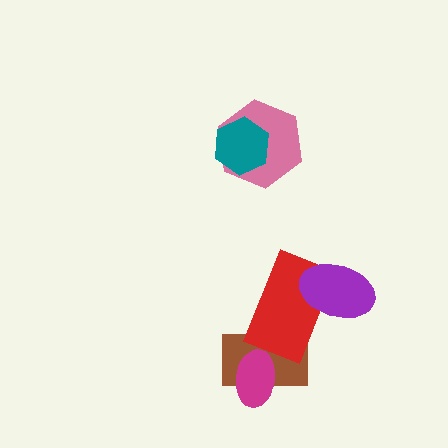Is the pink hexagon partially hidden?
Yes, it is partially covered by another shape.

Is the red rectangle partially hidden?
Yes, it is partially covered by another shape.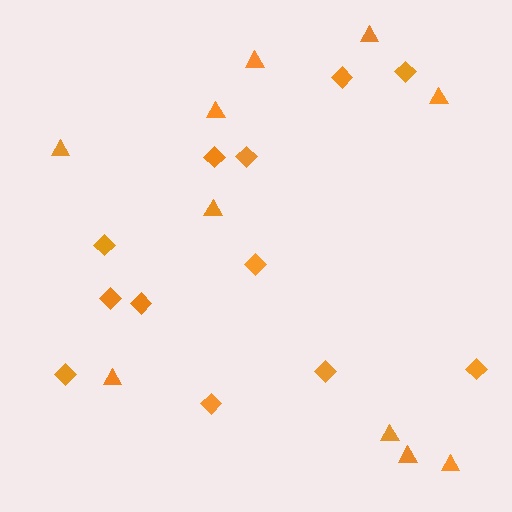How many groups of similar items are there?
There are 2 groups: one group of diamonds (12) and one group of triangles (10).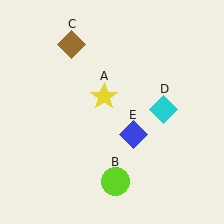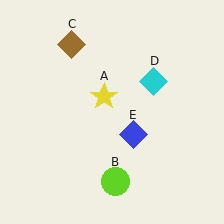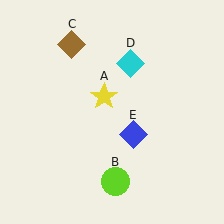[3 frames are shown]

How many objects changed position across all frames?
1 object changed position: cyan diamond (object D).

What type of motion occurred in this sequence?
The cyan diamond (object D) rotated counterclockwise around the center of the scene.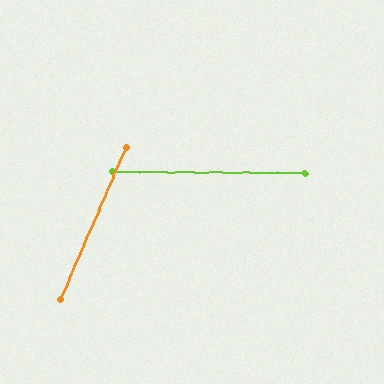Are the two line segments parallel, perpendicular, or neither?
Neither parallel nor perpendicular — they differ by about 67°.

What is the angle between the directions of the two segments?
Approximately 67 degrees.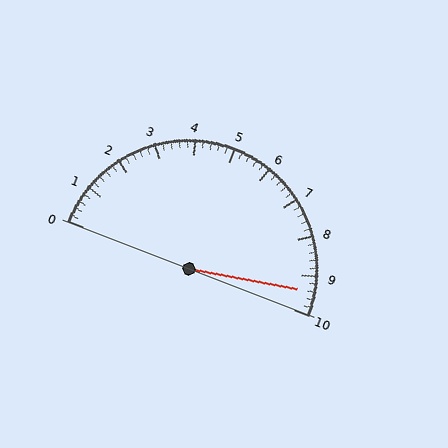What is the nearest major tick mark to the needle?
The nearest major tick mark is 9.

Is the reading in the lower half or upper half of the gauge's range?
The reading is in the upper half of the range (0 to 10).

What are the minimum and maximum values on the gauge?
The gauge ranges from 0 to 10.